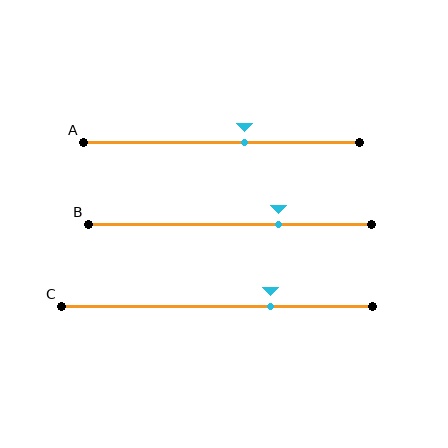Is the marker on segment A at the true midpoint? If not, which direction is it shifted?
No, the marker on segment A is shifted to the right by about 8% of the segment length.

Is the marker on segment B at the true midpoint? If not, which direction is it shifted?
No, the marker on segment B is shifted to the right by about 17% of the segment length.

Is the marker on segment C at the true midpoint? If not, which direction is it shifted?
No, the marker on segment C is shifted to the right by about 17% of the segment length.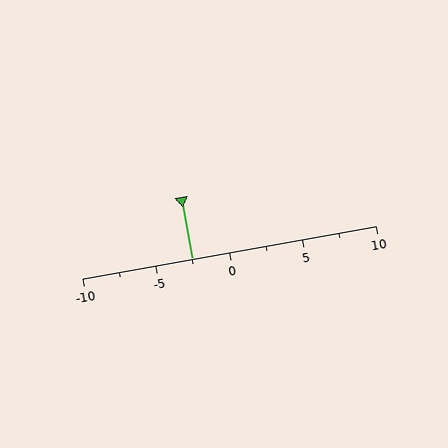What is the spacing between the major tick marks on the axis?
The major ticks are spaced 5 apart.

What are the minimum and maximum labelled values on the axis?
The axis runs from -10 to 10.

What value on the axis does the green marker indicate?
The marker indicates approximately -2.5.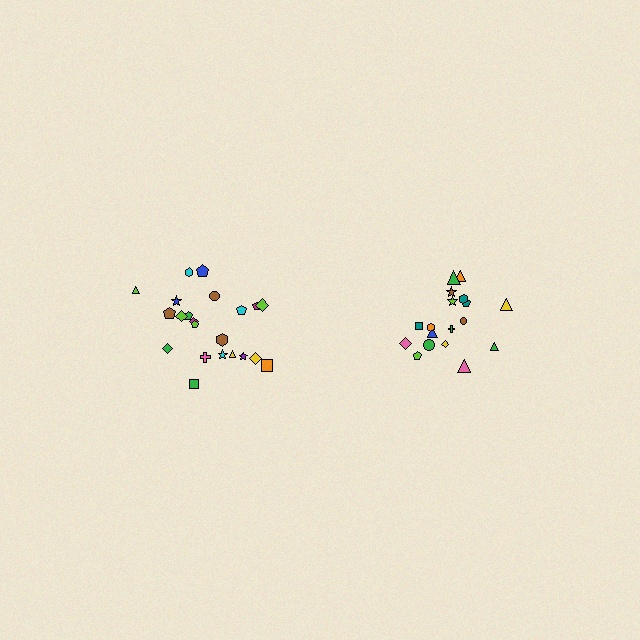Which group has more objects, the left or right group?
The left group.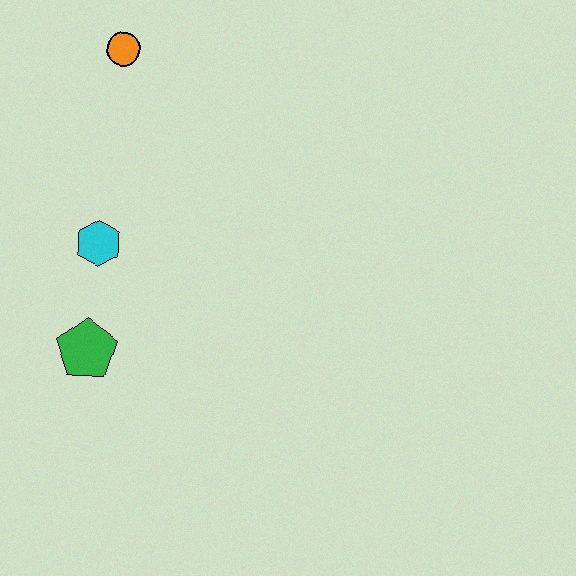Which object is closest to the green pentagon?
The cyan hexagon is closest to the green pentagon.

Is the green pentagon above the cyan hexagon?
No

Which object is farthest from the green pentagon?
The orange circle is farthest from the green pentagon.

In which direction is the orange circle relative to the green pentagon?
The orange circle is above the green pentagon.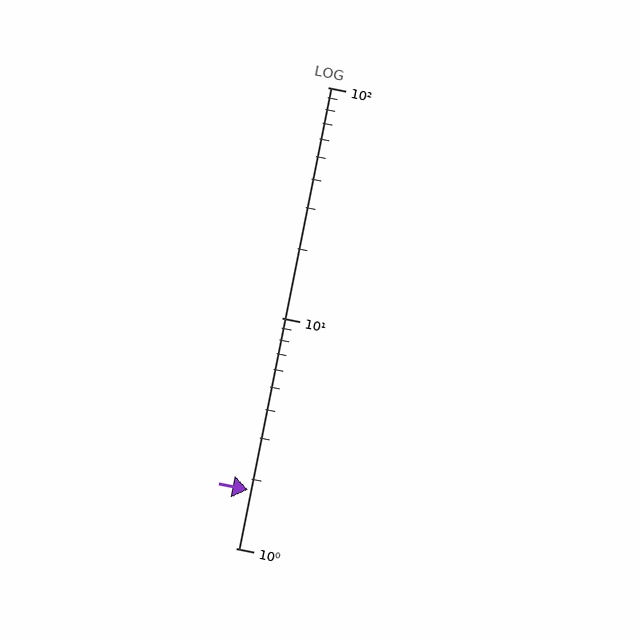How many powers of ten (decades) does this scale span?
The scale spans 2 decades, from 1 to 100.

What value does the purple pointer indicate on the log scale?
The pointer indicates approximately 1.8.